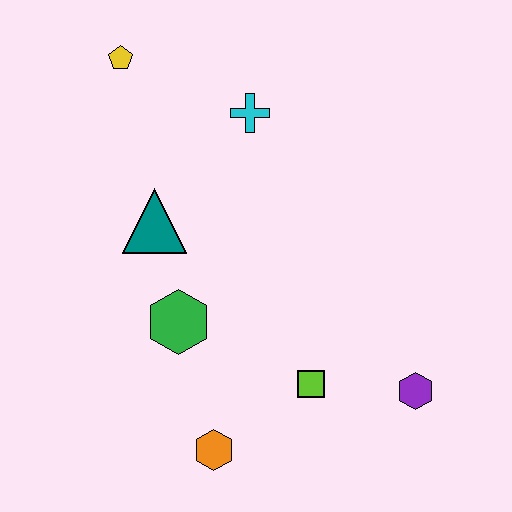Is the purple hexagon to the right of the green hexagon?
Yes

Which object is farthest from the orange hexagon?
The yellow pentagon is farthest from the orange hexagon.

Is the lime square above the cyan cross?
No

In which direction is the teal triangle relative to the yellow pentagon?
The teal triangle is below the yellow pentagon.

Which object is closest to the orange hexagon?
The lime square is closest to the orange hexagon.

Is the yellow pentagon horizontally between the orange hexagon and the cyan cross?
No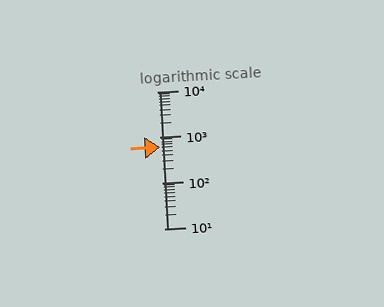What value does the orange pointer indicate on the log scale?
The pointer indicates approximately 600.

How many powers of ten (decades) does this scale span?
The scale spans 3 decades, from 10 to 10000.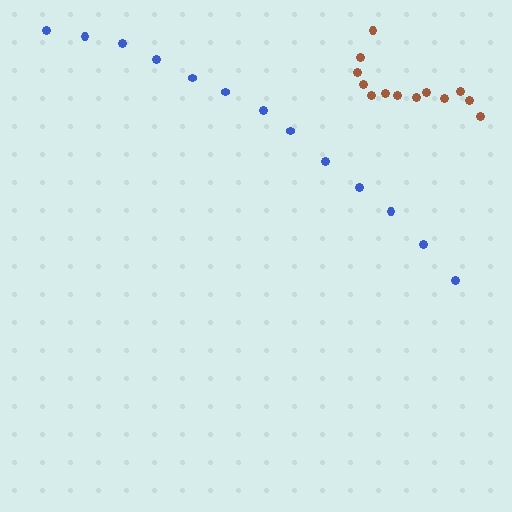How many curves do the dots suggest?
There are 2 distinct paths.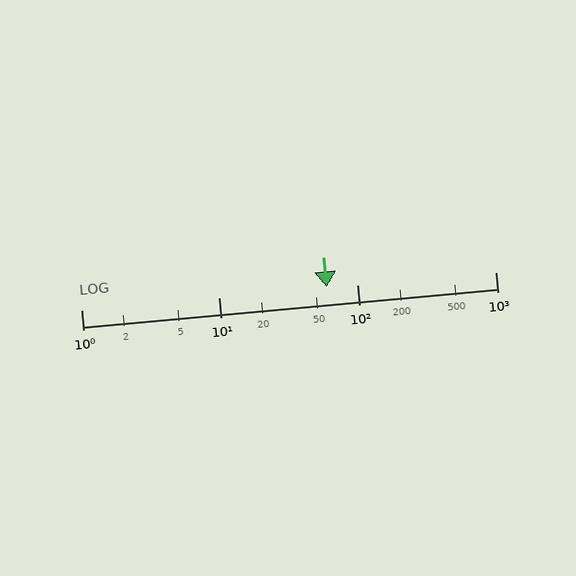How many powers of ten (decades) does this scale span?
The scale spans 3 decades, from 1 to 1000.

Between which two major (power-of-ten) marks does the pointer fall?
The pointer is between 10 and 100.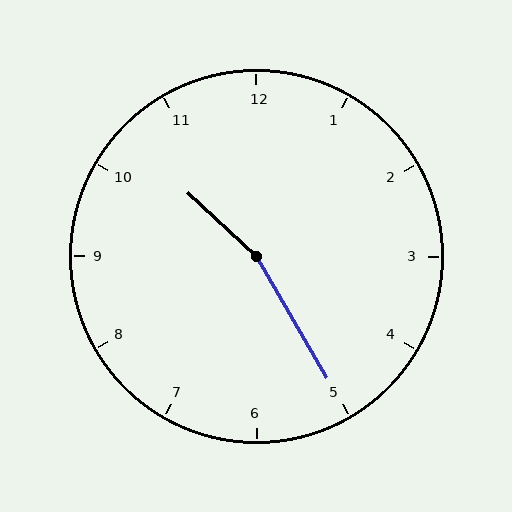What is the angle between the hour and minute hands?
Approximately 162 degrees.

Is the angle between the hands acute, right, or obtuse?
It is obtuse.